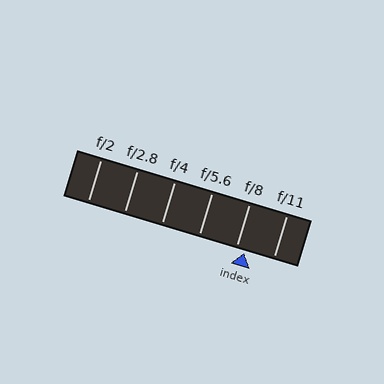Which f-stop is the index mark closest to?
The index mark is closest to f/8.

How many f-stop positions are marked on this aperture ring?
There are 6 f-stop positions marked.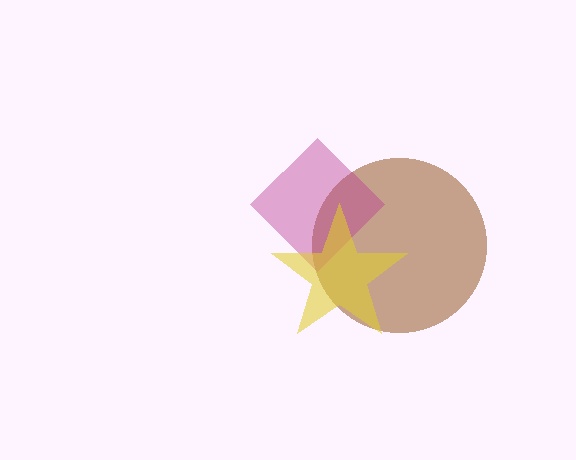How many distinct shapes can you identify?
There are 3 distinct shapes: a brown circle, a magenta diamond, a yellow star.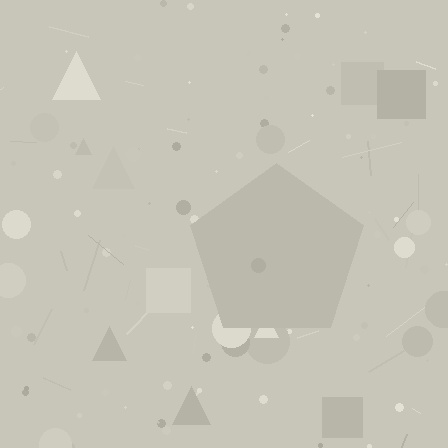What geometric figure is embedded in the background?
A pentagon is embedded in the background.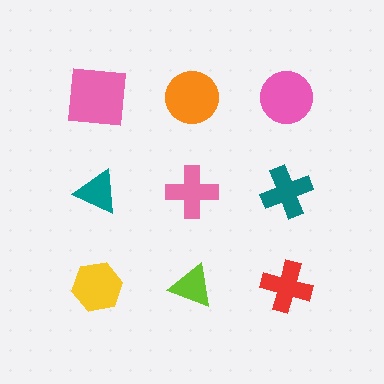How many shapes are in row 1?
3 shapes.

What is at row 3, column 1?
A yellow hexagon.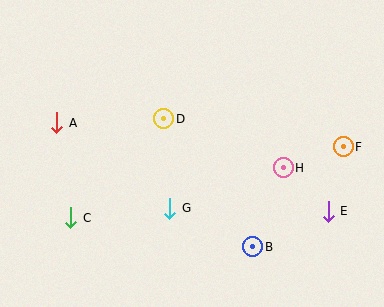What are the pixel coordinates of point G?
Point G is at (170, 208).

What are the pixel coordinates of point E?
Point E is at (328, 211).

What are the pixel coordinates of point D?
Point D is at (164, 119).